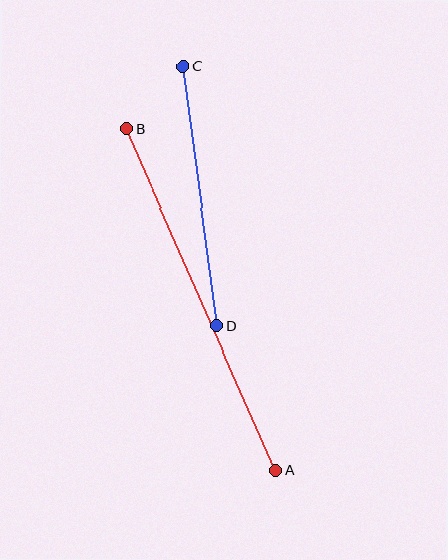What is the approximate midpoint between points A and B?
The midpoint is at approximately (201, 300) pixels.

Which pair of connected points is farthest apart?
Points A and B are farthest apart.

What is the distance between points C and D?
The distance is approximately 262 pixels.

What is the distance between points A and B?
The distance is approximately 372 pixels.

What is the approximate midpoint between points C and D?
The midpoint is at approximately (200, 196) pixels.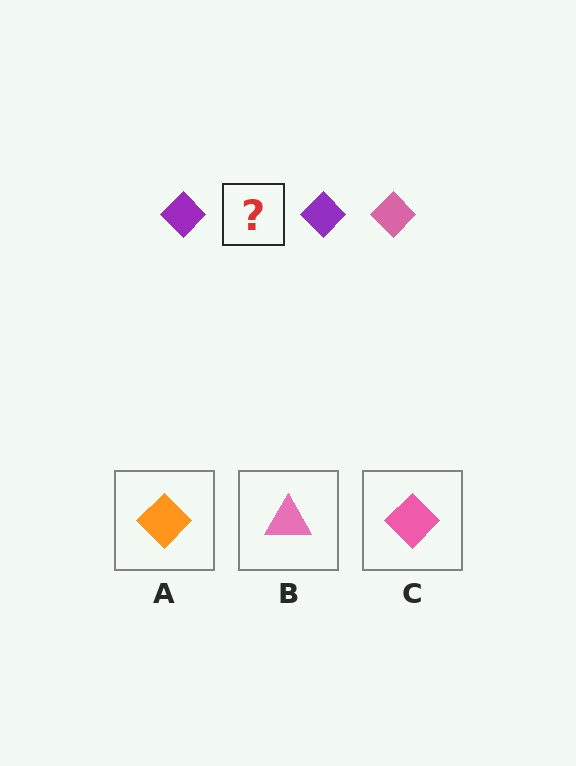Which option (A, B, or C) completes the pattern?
C.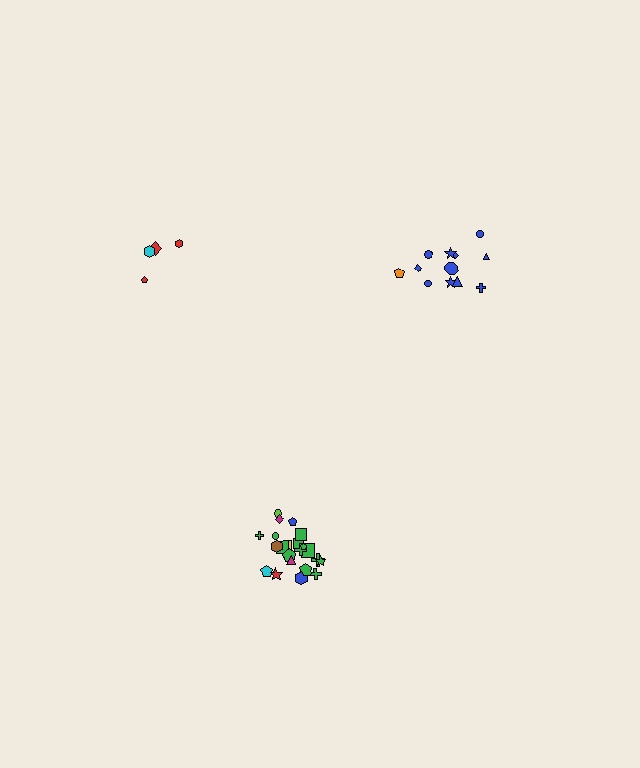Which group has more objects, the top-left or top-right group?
The top-right group.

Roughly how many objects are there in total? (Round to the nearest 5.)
Roughly 40 objects in total.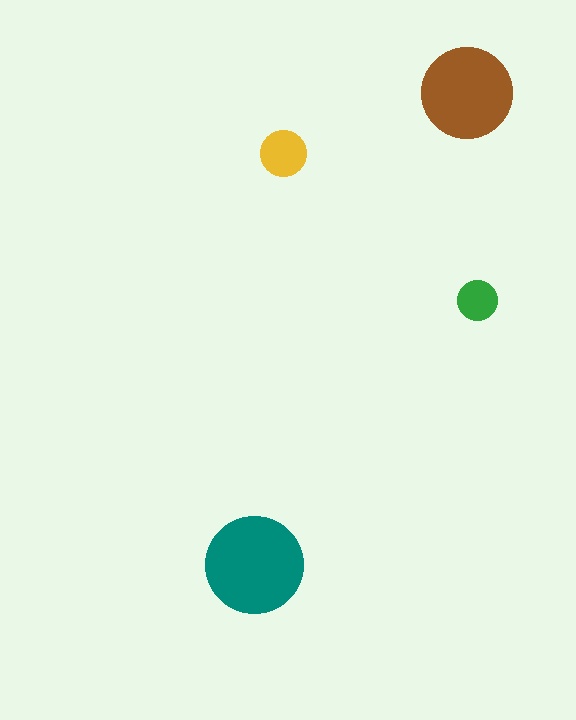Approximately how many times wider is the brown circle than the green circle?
About 2.5 times wider.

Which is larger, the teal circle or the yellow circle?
The teal one.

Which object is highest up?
The brown circle is topmost.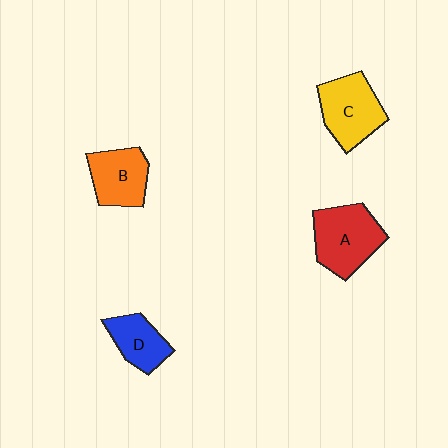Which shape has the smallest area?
Shape D (blue).